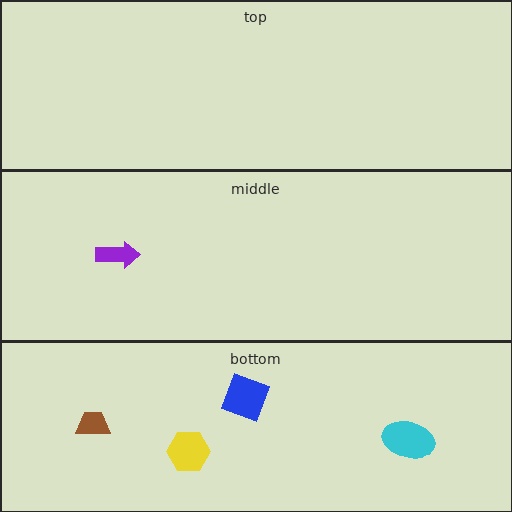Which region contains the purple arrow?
The middle region.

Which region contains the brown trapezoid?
The bottom region.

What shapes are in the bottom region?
The cyan ellipse, the blue square, the yellow hexagon, the brown trapezoid.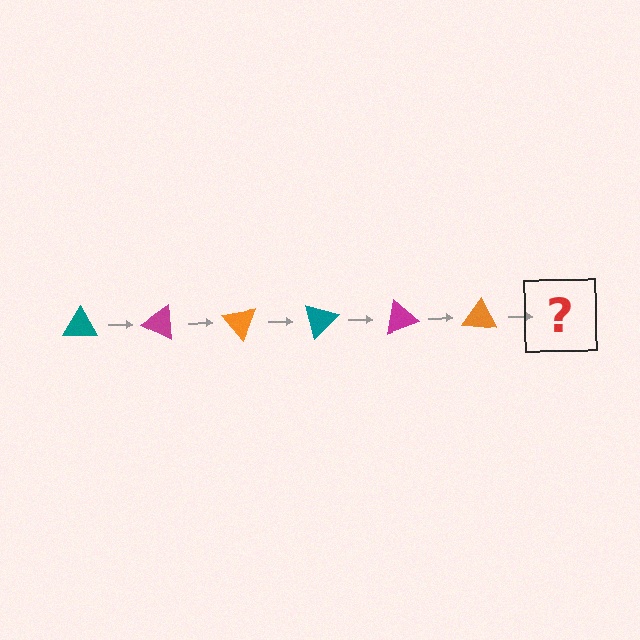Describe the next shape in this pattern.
It should be a teal triangle, rotated 150 degrees from the start.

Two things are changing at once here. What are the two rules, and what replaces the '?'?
The two rules are that it rotates 25 degrees each step and the color cycles through teal, magenta, and orange. The '?' should be a teal triangle, rotated 150 degrees from the start.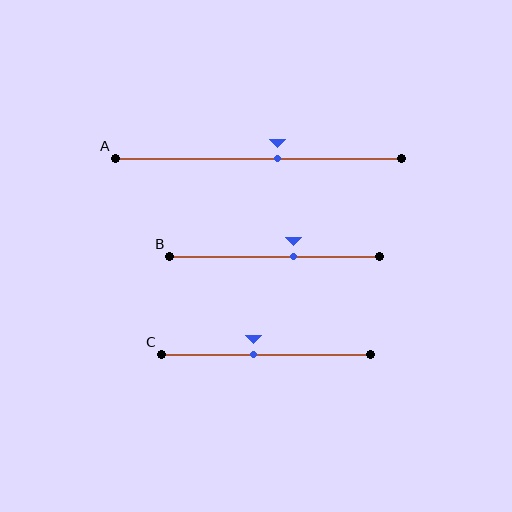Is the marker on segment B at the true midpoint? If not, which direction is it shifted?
No, the marker on segment B is shifted to the right by about 9% of the segment length.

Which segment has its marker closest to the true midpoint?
Segment C has its marker closest to the true midpoint.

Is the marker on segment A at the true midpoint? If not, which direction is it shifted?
No, the marker on segment A is shifted to the right by about 7% of the segment length.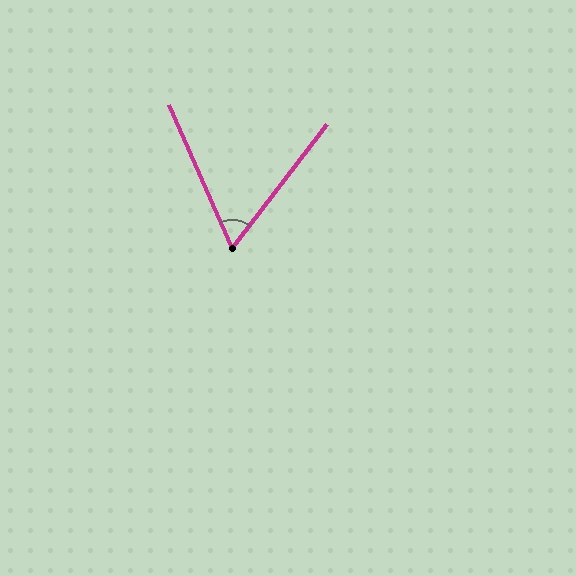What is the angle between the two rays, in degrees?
Approximately 61 degrees.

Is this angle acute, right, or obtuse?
It is acute.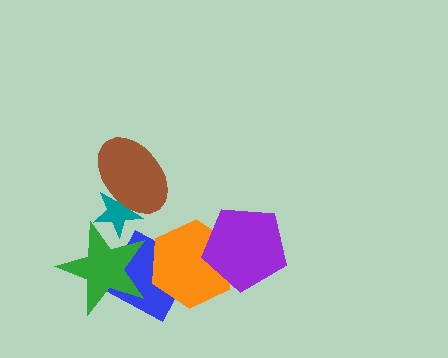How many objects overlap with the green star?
2 objects overlap with the green star.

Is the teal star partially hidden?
Yes, it is partially covered by another shape.